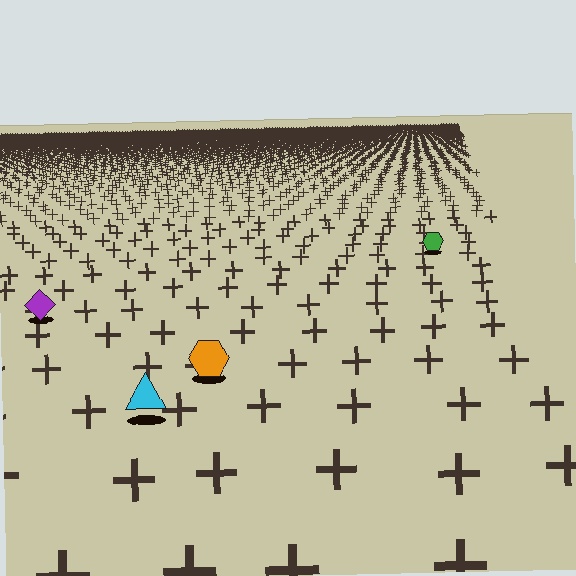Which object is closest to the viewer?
The cyan triangle is closest. The texture marks near it are larger and more spread out.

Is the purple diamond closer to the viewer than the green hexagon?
Yes. The purple diamond is closer — you can tell from the texture gradient: the ground texture is coarser near it.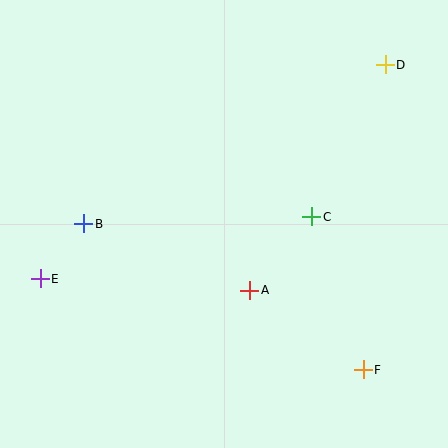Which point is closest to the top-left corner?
Point B is closest to the top-left corner.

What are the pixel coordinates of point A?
Point A is at (250, 290).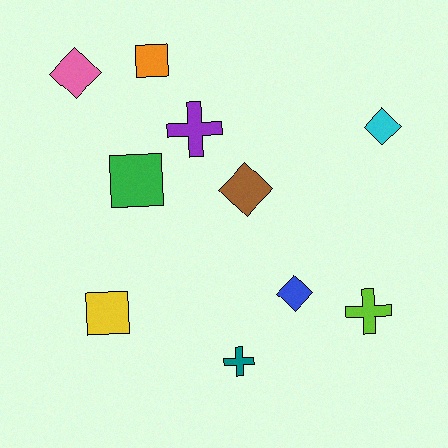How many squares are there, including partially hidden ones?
There are 3 squares.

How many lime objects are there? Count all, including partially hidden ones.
There is 1 lime object.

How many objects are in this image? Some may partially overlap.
There are 10 objects.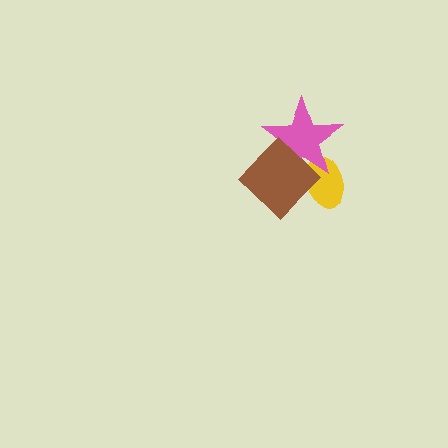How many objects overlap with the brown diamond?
2 objects overlap with the brown diamond.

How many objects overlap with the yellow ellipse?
2 objects overlap with the yellow ellipse.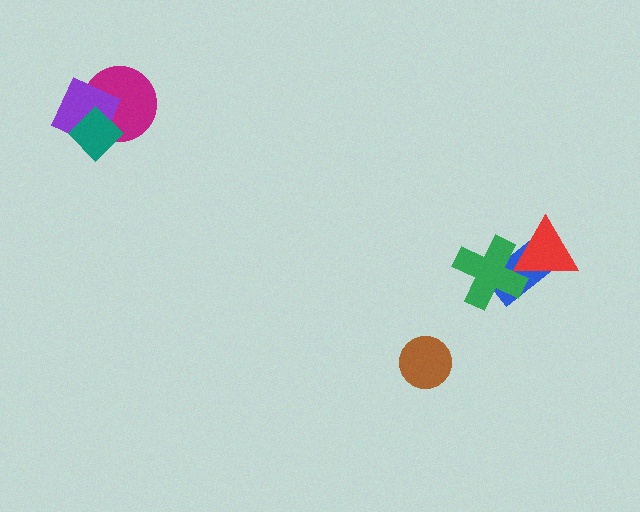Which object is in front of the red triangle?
The green cross is in front of the red triangle.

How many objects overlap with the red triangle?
2 objects overlap with the red triangle.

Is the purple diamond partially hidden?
Yes, it is partially covered by another shape.